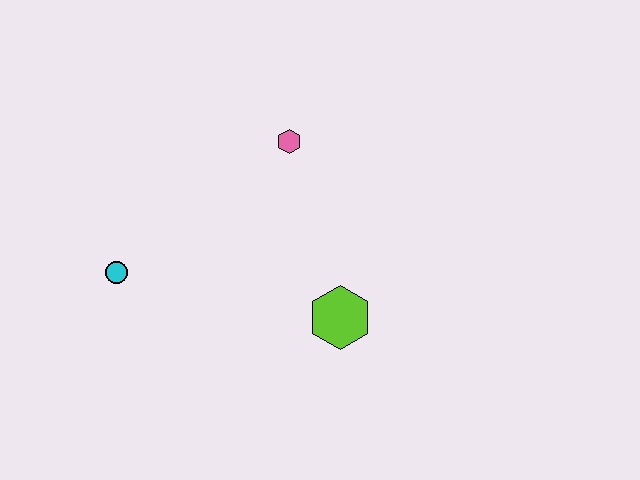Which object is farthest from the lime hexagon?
The cyan circle is farthest from the lime hexagon.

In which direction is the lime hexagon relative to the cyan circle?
The lime hexagon is to the right of the cyan circle.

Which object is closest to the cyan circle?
The pink hexagon is closest to the cyan circle.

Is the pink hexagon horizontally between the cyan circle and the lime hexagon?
Yes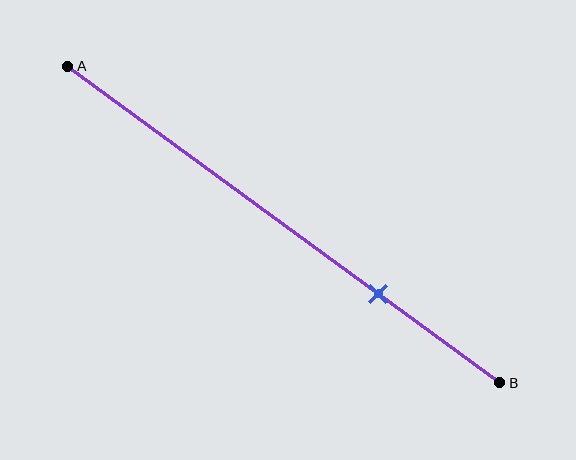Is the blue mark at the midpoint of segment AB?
No, the mark is at about 70% from A, not at the 50% midpoint.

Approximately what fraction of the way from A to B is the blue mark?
The blue mark is approximately 70% of the way from A to B.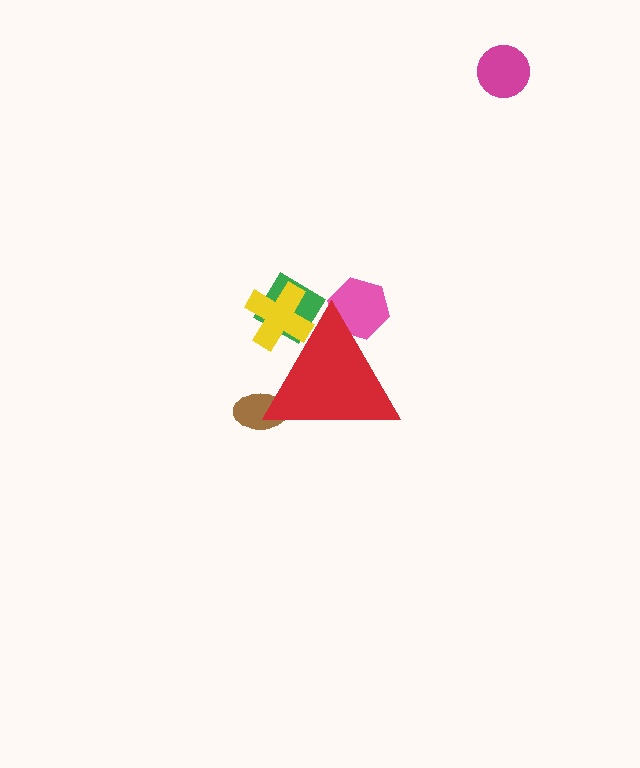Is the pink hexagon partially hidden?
Yes, the pink hexagon is partially hidden behind the red triangle.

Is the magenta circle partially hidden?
No, the magenta circle is fully visible.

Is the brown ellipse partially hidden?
Yes, the brown ellipse is partially hidden behind the red triangle.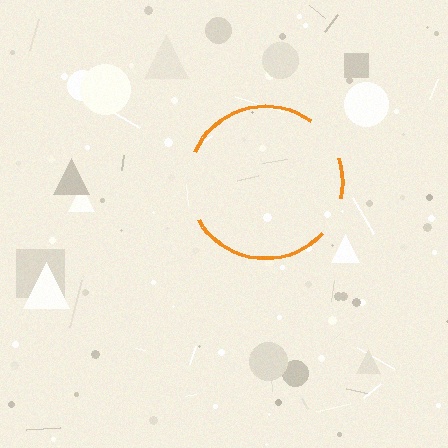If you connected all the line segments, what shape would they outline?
They would outline a circle.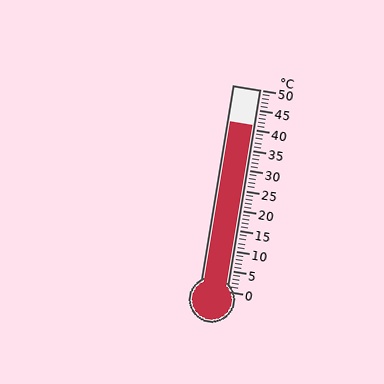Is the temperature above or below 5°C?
The temperature is above 5°C.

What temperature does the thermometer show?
The thermometer shows approximately 41°C.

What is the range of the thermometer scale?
The thermometer scale ranges from 0°C to 50°C.